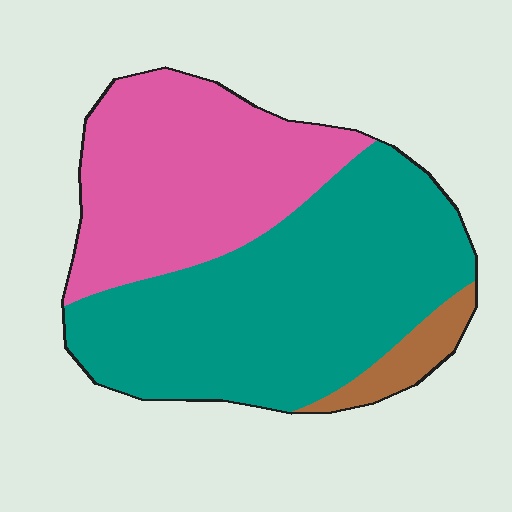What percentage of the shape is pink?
Pink takes up between a quarter and a half of the shape.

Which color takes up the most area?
Teal, at roughly 55%.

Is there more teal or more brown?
Teal.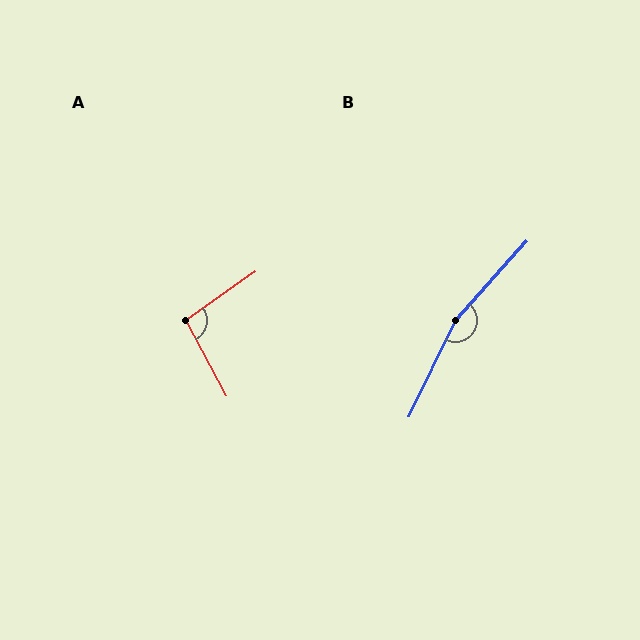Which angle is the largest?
B, at approximately 164 degrees.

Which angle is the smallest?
A, at approximately 97 degrees.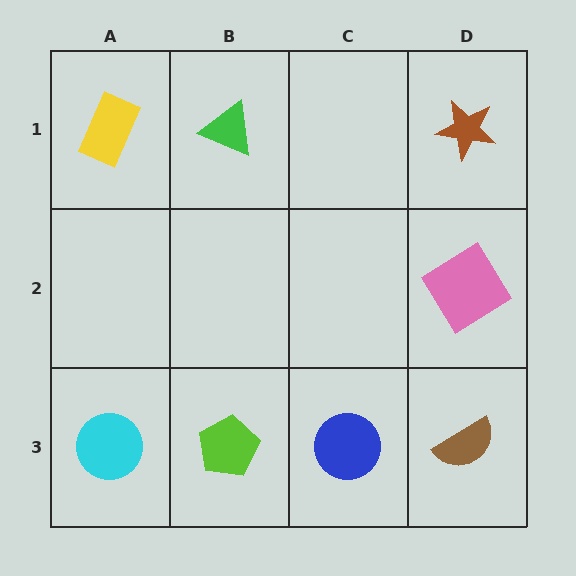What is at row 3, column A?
A cyan circle.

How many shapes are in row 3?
4 shapes.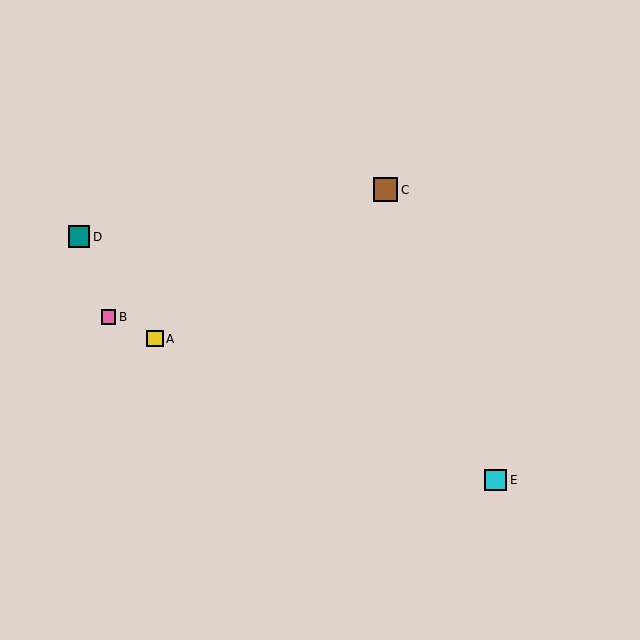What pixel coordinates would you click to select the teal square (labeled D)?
Click at (79, 237) to select the teal square D.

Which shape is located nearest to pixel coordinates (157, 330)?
The yellow square (labeled A) at (155, 339) is nearest to that location.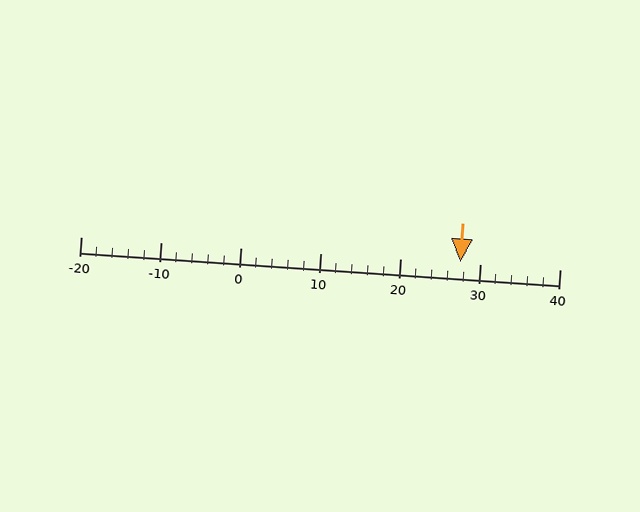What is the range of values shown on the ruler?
The ruler shows values from -20 to 40.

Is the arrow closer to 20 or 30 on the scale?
The arrow is closer to 30.